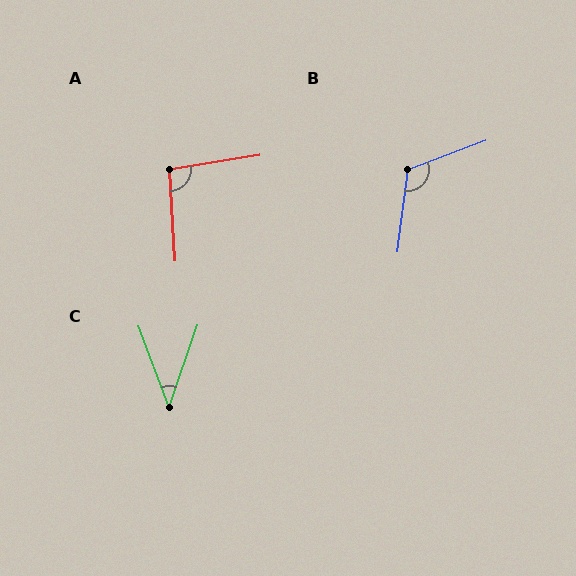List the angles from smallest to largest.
C (40°), A (95°), B (118°).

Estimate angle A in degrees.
Approximately 95 degrees.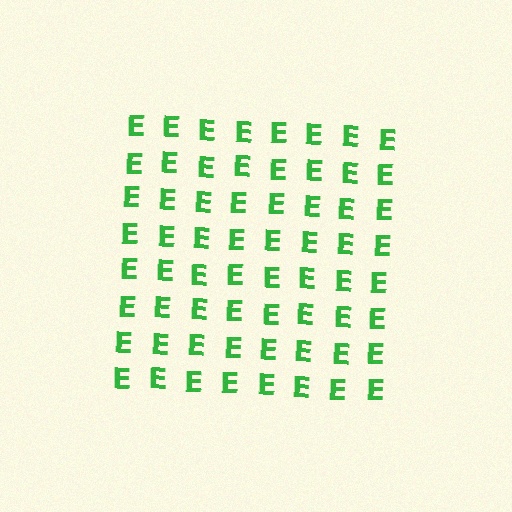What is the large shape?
The large shape is a square.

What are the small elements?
The small elements are letter E's.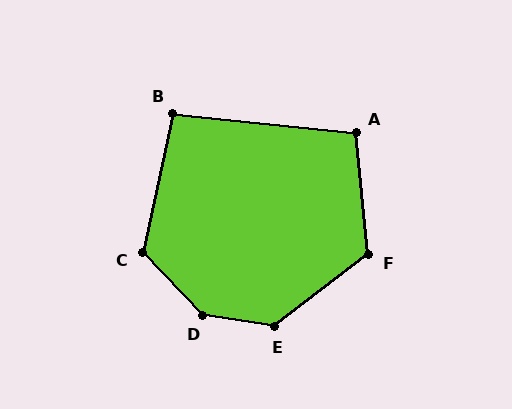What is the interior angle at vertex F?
Approximately 122 degrees (obtuse).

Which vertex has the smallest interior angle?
B, at approximately 96 degrees.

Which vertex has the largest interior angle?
D, at approximately 142 degrees.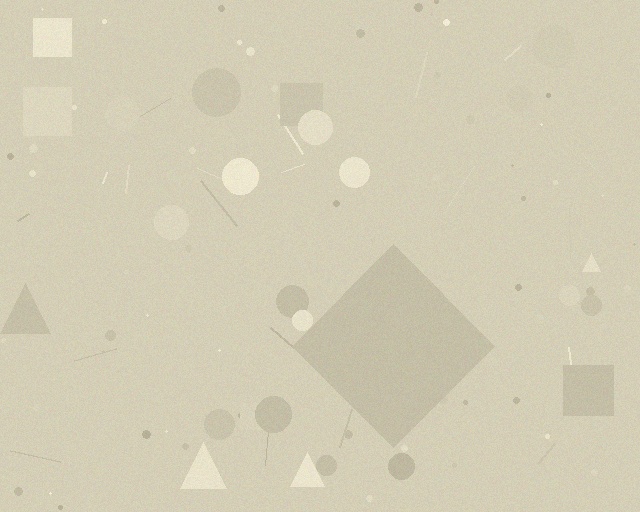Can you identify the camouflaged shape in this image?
The camouflaged shape is a diamond.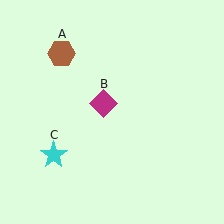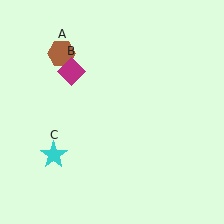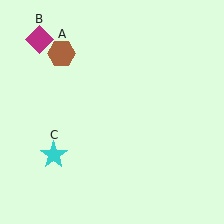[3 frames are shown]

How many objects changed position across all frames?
1 object changed position: magenta diamond (object B).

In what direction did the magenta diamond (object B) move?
The magenta diamond (object B) moved up and to the left.